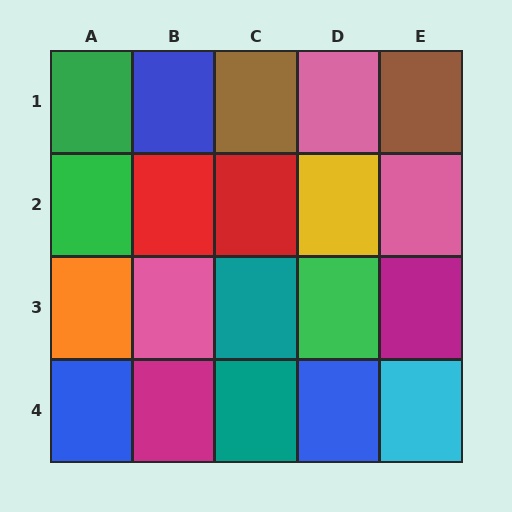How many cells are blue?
3 cells are blue.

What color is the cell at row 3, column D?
Green.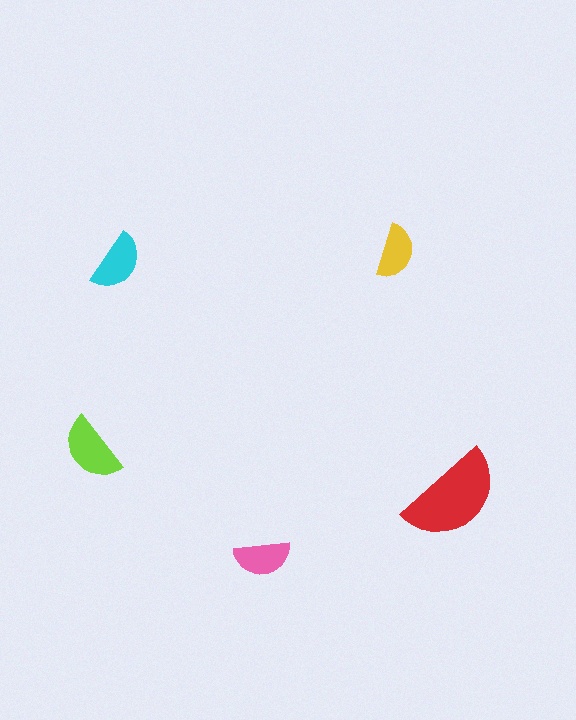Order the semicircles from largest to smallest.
the red one, the lime one, the cyan one, the pink one, the yellow one.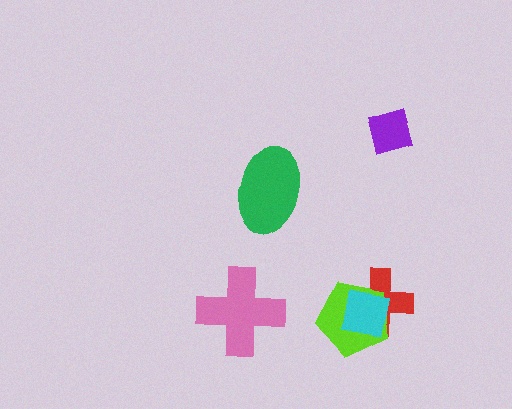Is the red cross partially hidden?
Yes, it is partially covered by another shape.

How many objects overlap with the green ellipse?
0 objects overlap with the green ellipse.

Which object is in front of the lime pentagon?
The cyan square is in front of the lime pentagon.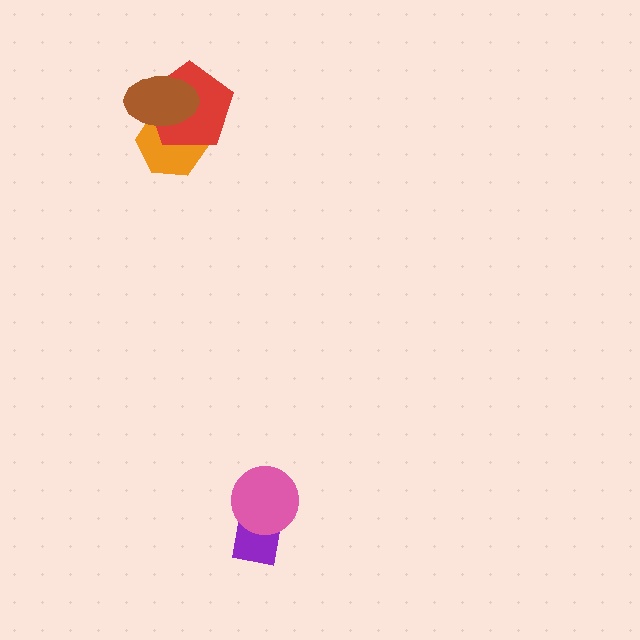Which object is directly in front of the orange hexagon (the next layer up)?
The red pentagon is directly in front of the orange hexagon.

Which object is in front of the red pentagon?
The brown ellipse is in front of the red pentagon.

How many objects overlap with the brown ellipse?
2 objects overlap with the brown ellipse.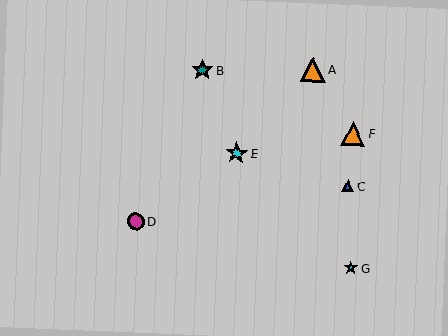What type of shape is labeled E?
Shape E is a cyan star.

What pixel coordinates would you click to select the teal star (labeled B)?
Click at (202, 70) to select the teal star B.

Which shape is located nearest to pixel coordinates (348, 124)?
The orange triangle (labeled F) at (353, 133) is nearest to that location.